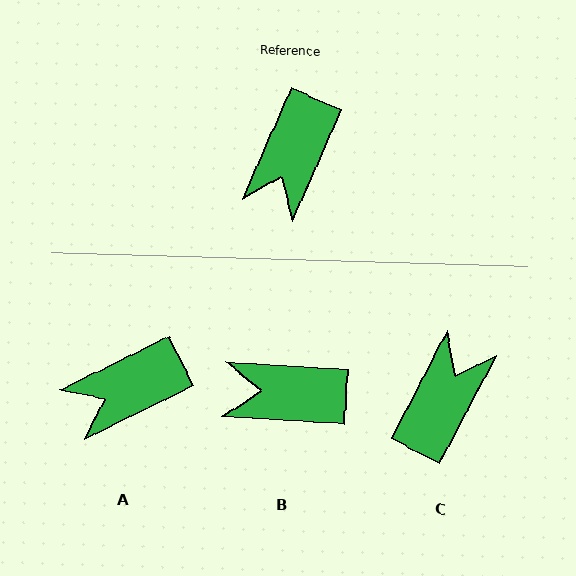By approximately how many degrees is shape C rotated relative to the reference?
Approximately 176 degrees counter-clockwise.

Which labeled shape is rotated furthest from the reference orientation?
C, about 176 degrees away.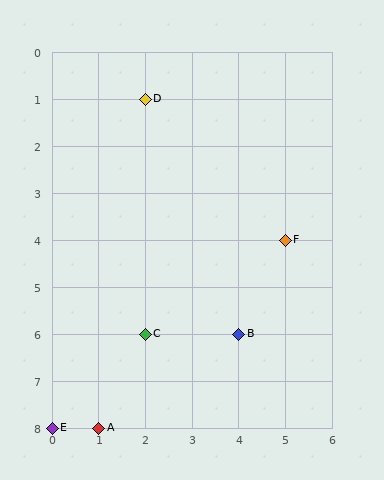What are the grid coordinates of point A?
Point A is at grid coordinates (1, 8).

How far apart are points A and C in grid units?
Points A and C are 1 column and 2 rows apart (about 2.2 grid units diagonally).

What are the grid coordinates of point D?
Point D is at grid coordinates (2, 1).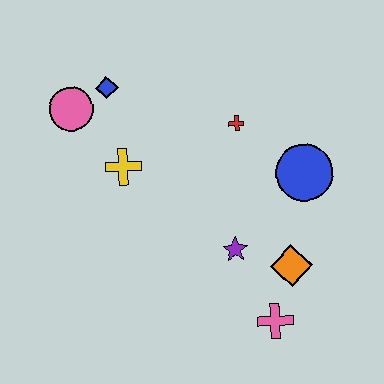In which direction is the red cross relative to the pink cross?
The red cross is above the pink cross.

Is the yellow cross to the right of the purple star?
No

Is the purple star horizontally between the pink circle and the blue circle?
Yes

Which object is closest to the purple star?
The orange diamond is closest to the purple star.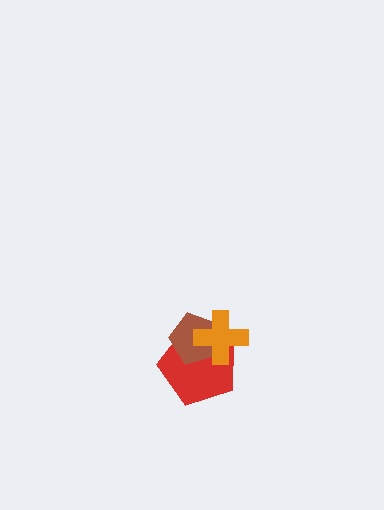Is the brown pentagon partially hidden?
Yes, it is partially covered by another shape.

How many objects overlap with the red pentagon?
2 objects overlap with the red pentagon.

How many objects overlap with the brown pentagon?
2 objects overlap with the brown pentagon.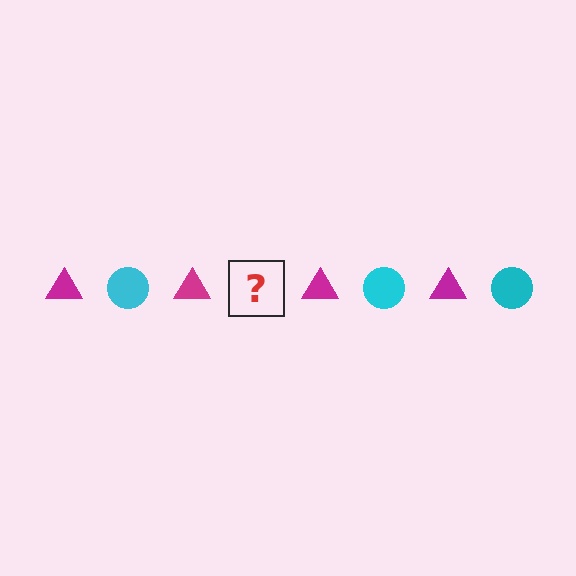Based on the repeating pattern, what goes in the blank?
The blank should be a cyan circle.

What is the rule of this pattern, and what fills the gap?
The rule is that the pattern alternates between magenta triangle and cyan circle. The gap should be filled with a cyan circle.